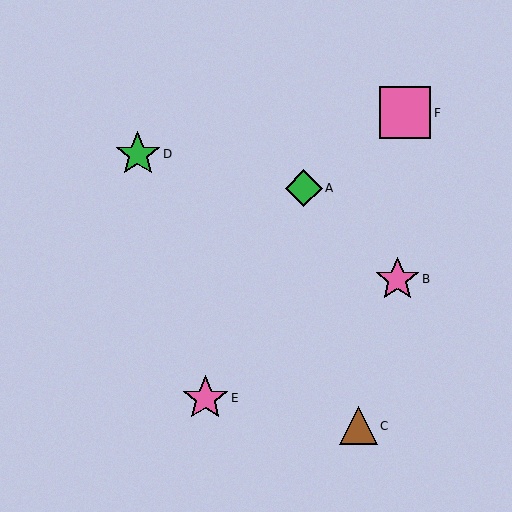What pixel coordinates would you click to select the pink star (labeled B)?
Click at (397, 279) to select the pink star B.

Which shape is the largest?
The pink square (labeled F) is the largest.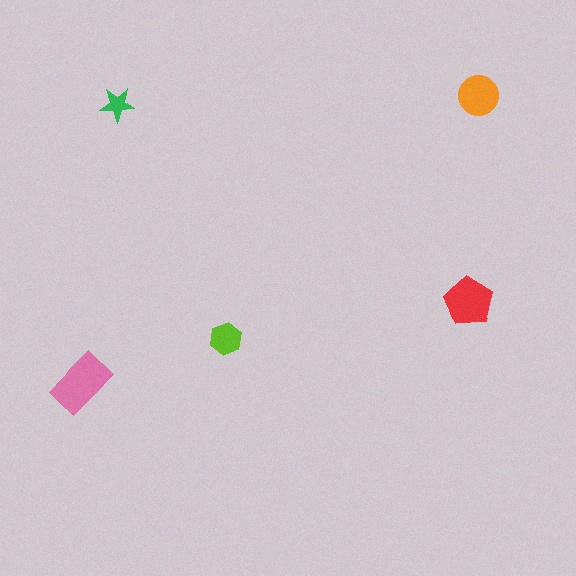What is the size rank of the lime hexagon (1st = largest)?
4th.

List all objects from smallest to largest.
The green star, the lime hexagon, the orange circle, the red pentagon, the pink rectangle.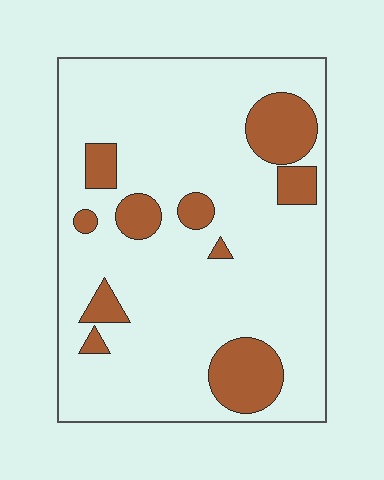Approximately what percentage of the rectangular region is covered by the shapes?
Approximately 15%.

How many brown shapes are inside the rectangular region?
10.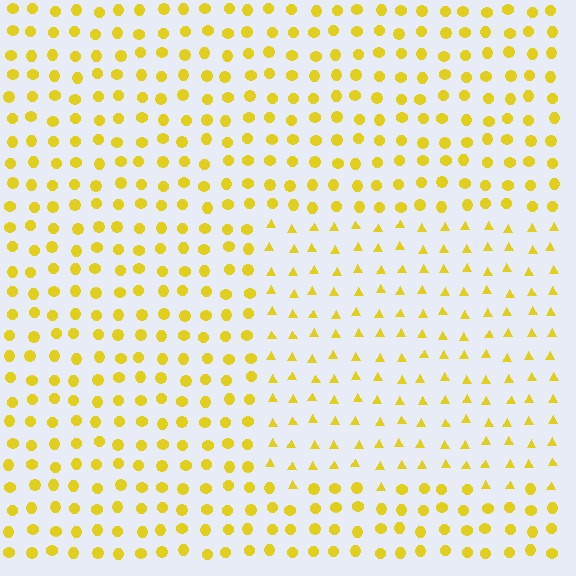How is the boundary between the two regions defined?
The boundary is defined by a change in element shape: triangles inside vs. circles outside. All elements share the same color and spacing.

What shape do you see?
I see a rectangle.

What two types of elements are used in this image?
The image uses triangles inside the rectangle region and circles outside it.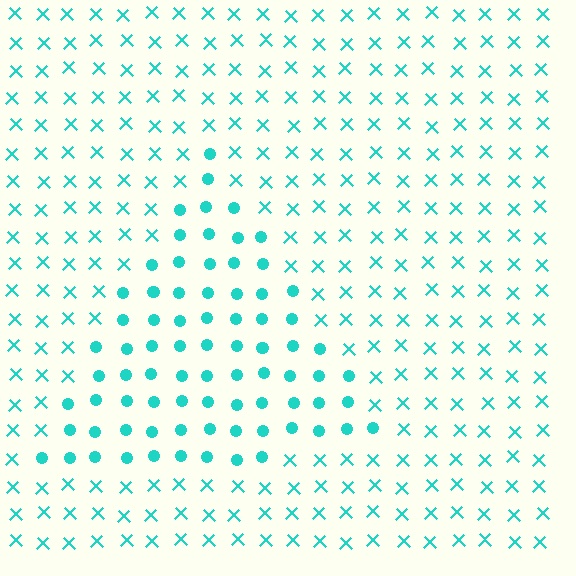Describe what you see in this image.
The image is filled with small cyan elements arranged in a uniform grid. A triangle-shaped region contains circles, while the surrounding area contains X marks. The boundary is defined purely by the change in element shape.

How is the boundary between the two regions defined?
The boundary is defined by a change in element shape: circles inside vs. X marks outside. All elements share the same color and spacing.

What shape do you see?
I see a triangle.